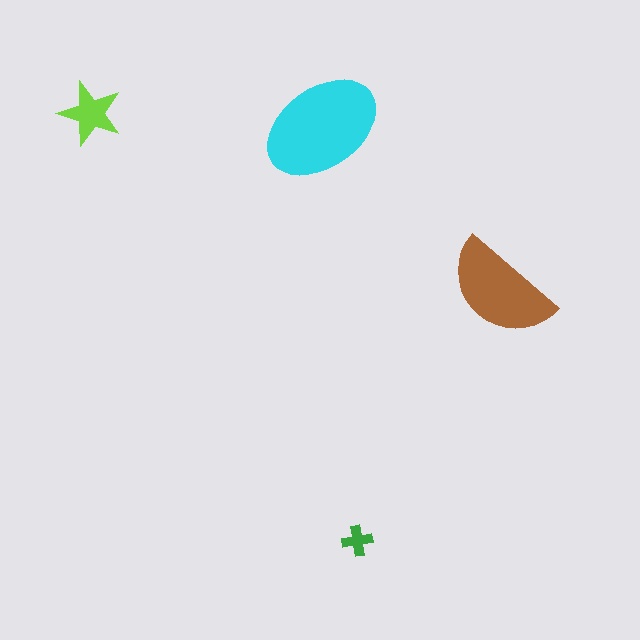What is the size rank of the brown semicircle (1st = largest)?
2nd.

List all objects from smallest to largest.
The green cross, the lime star, the brown semicircle, the cyan ellipse.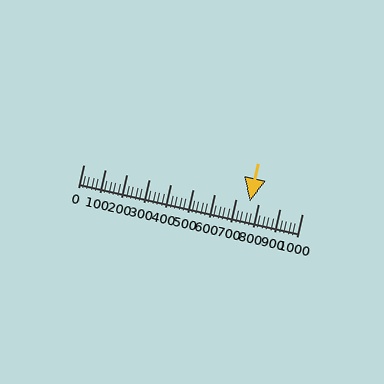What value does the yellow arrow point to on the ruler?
The yellow arrow points to approximately 760.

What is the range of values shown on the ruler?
The ruler shows values from 0 to 1000.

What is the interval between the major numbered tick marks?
The major tick marks are spaced 100 units apart.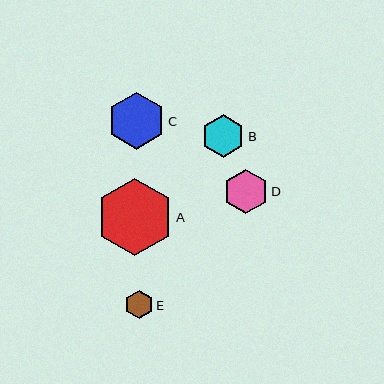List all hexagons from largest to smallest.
From largest to smallest: A, C, D, B, E.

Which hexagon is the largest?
Hexagon A is the largest with a size of approximately 77 pixels.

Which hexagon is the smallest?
Hexagon E is the smallest with a size of approximately 28 pixels.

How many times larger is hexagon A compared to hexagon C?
Hexagon A is approximately 1.4 times the size of hexagon C.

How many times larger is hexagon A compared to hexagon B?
Hexagon A is approximately 1.8 times the size of hexagon B.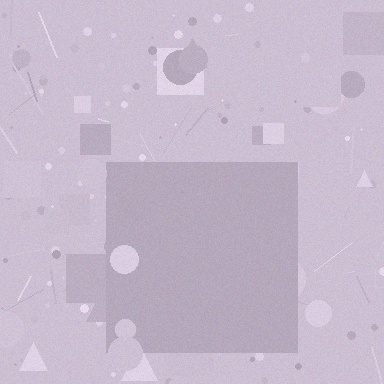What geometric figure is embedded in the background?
A square is embedded in the background.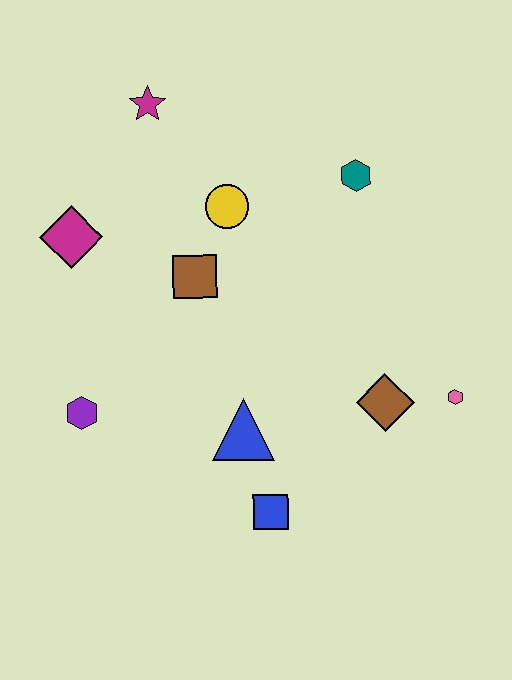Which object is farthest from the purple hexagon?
The pink hexagon is farthest from the purple hexagon.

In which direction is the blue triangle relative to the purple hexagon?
The blue triangle is to the right of the purple hexagon.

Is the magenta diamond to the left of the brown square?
Yes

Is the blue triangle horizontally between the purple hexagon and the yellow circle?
No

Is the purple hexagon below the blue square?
No